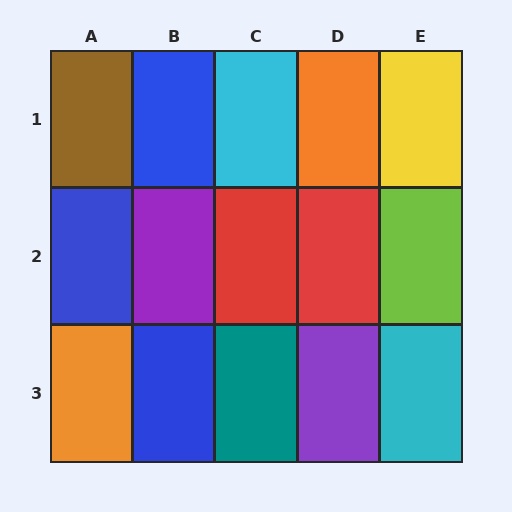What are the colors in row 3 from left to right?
Orange, blue, teal, purple, cyan.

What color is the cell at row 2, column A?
Blue.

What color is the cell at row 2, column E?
Lime.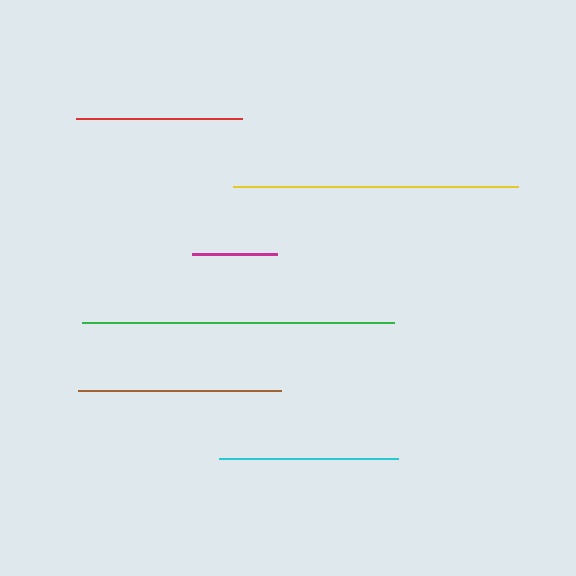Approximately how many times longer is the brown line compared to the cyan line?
The brown line is approximately 1.1 times the length of the cyan line.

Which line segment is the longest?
The green line is the longest at approximately 312 pixels.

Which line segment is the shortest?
The magenta line is the shortest at approximately 85 pixels.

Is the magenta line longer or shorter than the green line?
The green line is longer than the magenta line.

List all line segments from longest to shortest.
From longest to shortest: green, yellow, brown, cyan, red, magenta.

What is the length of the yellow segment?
The yellow segment is approximately 285 pixels long.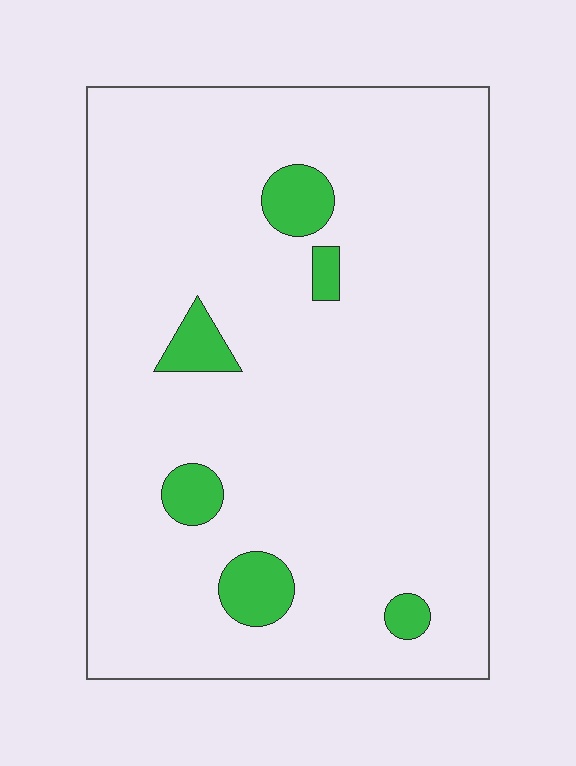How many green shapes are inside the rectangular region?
6.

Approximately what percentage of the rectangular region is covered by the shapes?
Approximately 10%.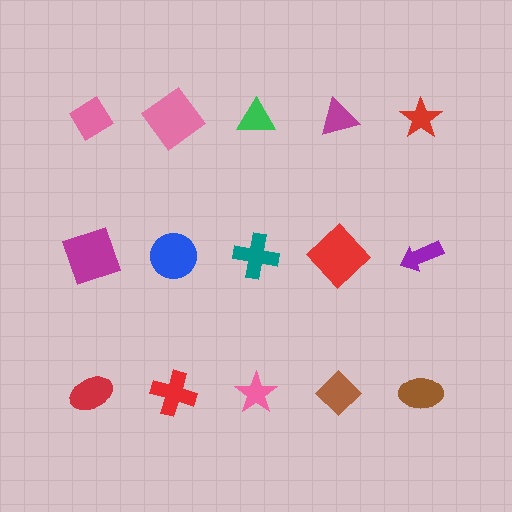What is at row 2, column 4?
A red diamond.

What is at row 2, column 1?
A magenta square.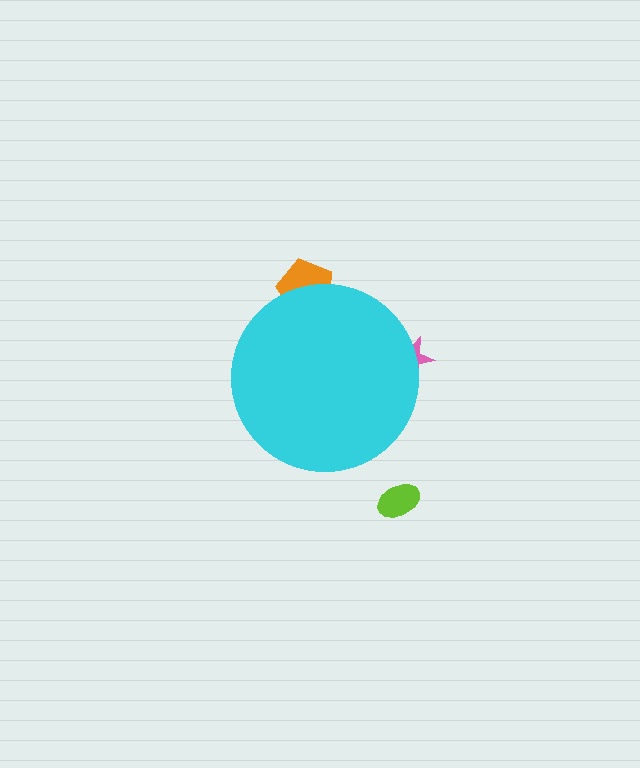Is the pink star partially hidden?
Yes, the pink star is partially hidden behind the cyan circle.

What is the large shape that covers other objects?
A cyan circle.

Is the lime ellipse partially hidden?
No, the lime ellipse is fully visible.